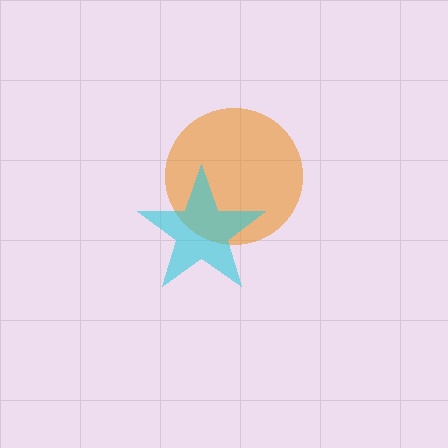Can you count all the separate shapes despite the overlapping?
Yes, there are 2 separate shapes.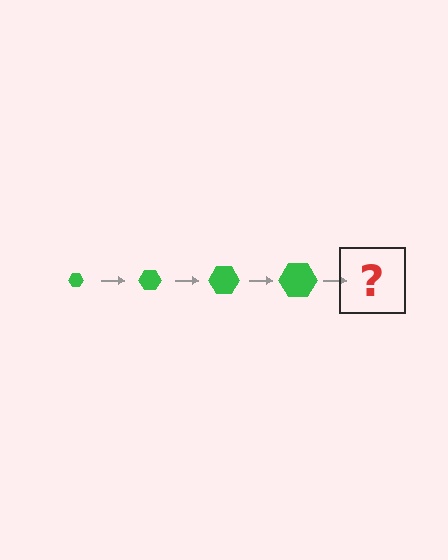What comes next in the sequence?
The next element should be a green hexagon, larger than the previous one.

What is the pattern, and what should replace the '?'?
The pattern is that the hexagon gets progressively larger each step. The '?' should be a green hexagon, larger than the previous one.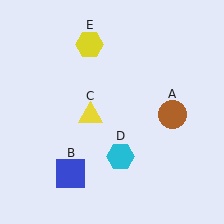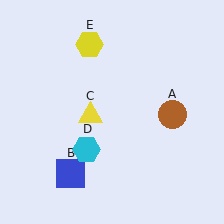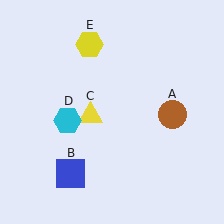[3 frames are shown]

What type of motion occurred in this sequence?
The cyan hexagon (object D) rotated clockwise around the center of the scene.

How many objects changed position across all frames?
1 object changed position: cyan hexagon (object D).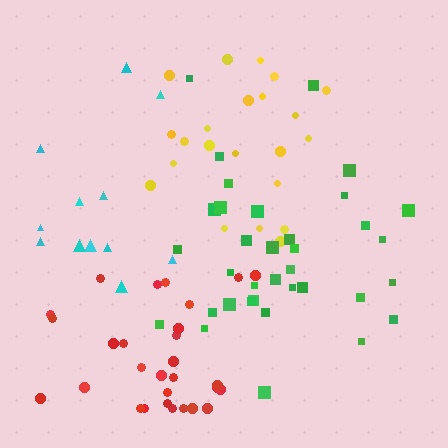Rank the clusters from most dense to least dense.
red, yellow, green, cyan.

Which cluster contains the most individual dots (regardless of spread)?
Green (35).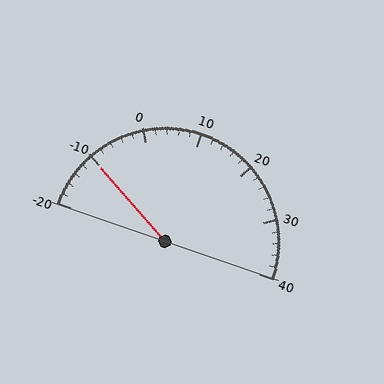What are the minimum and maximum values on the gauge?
The gauge ranges from -20 to 40.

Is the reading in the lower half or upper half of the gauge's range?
The reading is in the lower half of the range (-20 to 40).